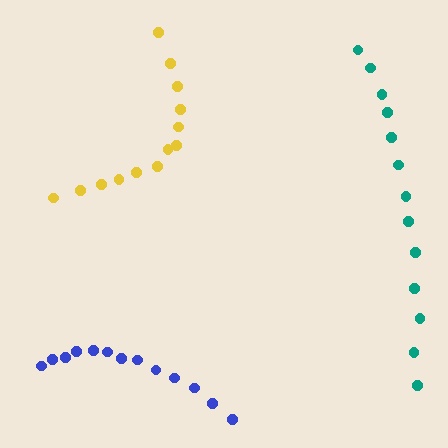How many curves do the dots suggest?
There are 3 distinct paths.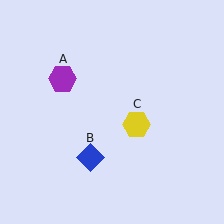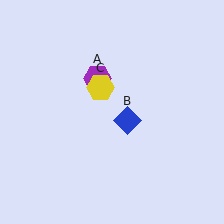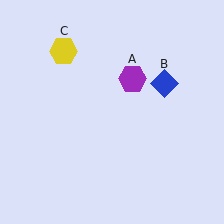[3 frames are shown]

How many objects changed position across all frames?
3 objects changed position: purple hexagon (object A), blue diamond (object B), yellow hexagon (object C).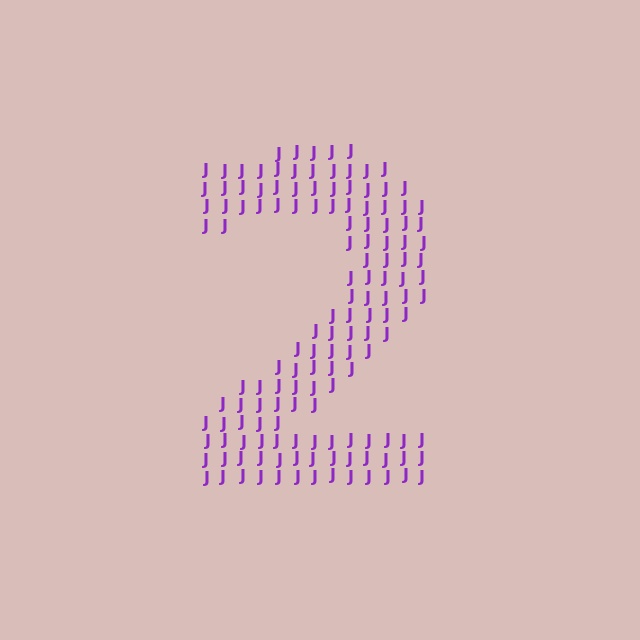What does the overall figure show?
The overall figure shows the digit 2.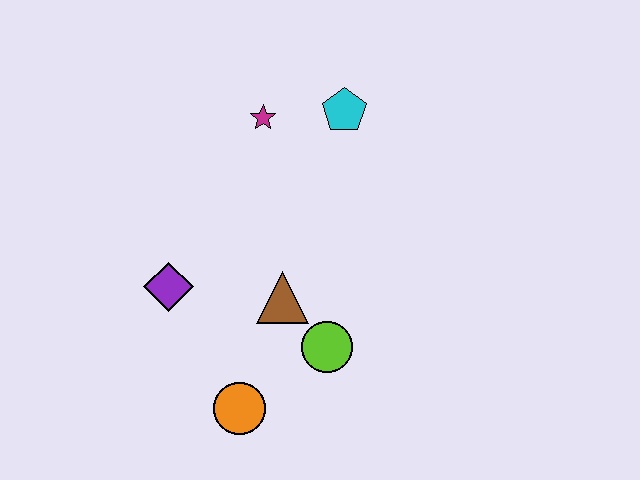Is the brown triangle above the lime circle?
Yes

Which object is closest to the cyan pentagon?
The magenta star is closest to the cyan pentagon.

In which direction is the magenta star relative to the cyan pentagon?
The magenta star is to the left of the cyan pentagon.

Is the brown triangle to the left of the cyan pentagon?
Yes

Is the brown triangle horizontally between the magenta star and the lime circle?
Yes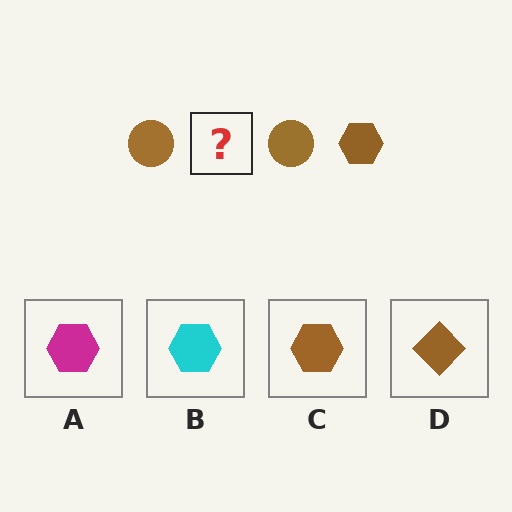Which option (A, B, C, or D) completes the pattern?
C.